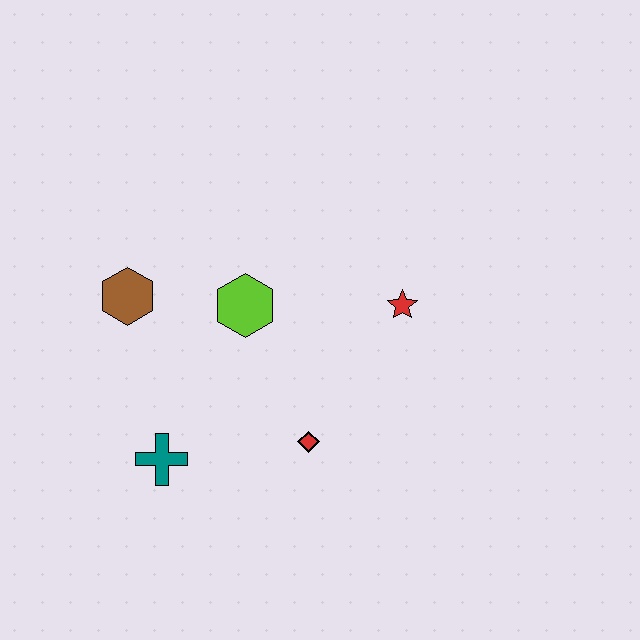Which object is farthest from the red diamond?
The brown hexagon is farthest from the red diamond.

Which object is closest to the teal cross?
The red diamond is closest to the teal cross.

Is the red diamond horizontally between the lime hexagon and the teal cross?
No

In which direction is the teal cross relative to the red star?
The teal cross is to the left of the red star.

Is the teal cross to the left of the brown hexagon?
No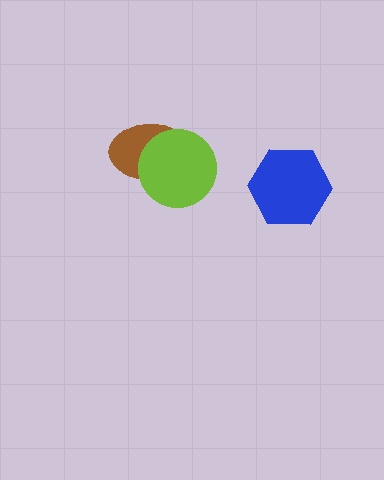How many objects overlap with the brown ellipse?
1 object overlaps with the brown ellipse.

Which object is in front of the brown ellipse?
The lime circle is in front of the brown ellipse.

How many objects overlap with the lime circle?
1 object overlaps with the lime circle.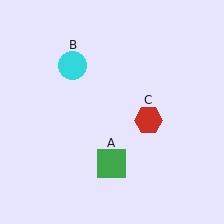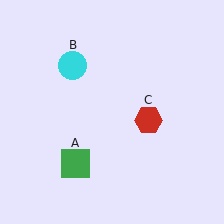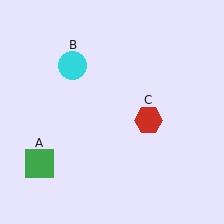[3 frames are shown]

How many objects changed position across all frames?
1 object changed position: green square (object A).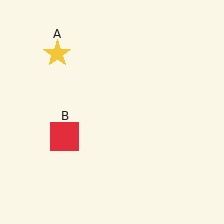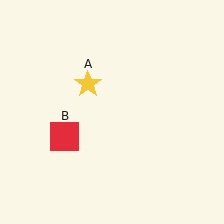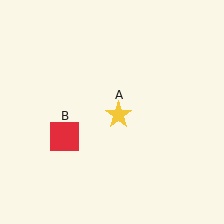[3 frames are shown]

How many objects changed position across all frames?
1 object changed position: yellow star (object A).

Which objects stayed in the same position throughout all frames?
Red square (object B) remained stationary.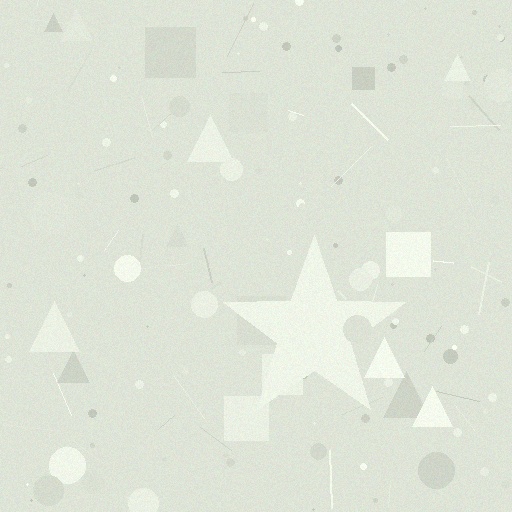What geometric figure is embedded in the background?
A star is embedded in the background.